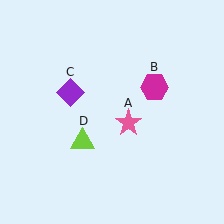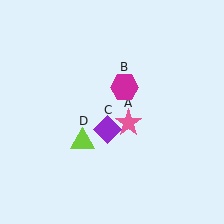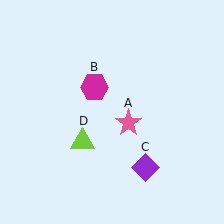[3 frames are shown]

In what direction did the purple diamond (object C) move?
The purple diamond (object C) moved down and to the right.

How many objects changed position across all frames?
2 objects changed position: magenta hexagon (object B), purple diamond (object C).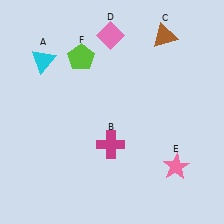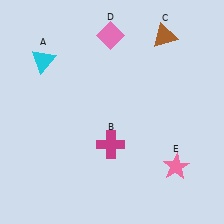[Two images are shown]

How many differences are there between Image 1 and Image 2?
There is 1 difference between the two images.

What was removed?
The lime pentagon (F) was removed in Image 2.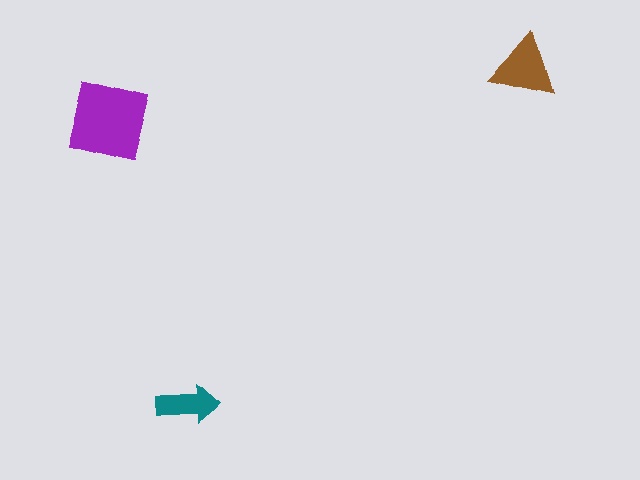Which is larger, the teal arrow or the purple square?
The purple square.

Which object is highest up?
The brown triangle is topmost.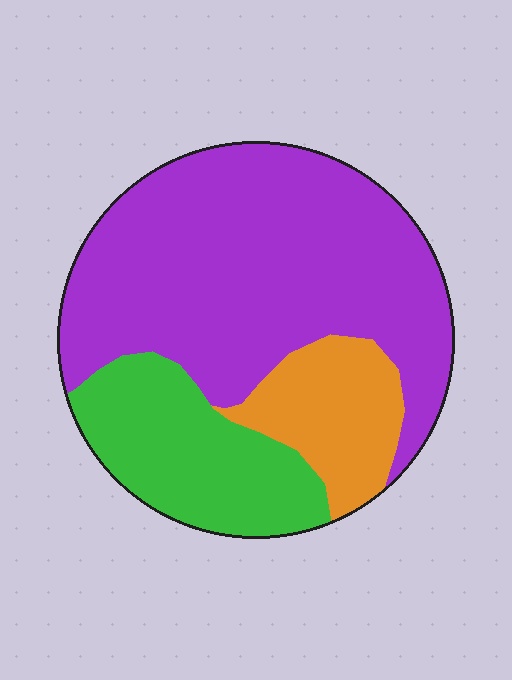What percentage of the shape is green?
Green covers about 25% of the shape.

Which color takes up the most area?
Purple, at roughly 60%.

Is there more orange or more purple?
Purple.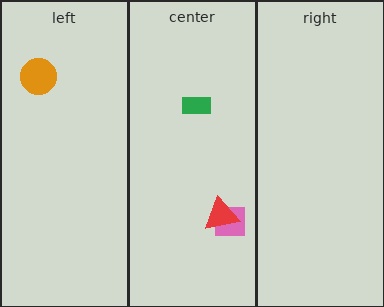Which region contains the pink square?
The center region.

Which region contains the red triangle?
The center region.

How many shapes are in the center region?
3.